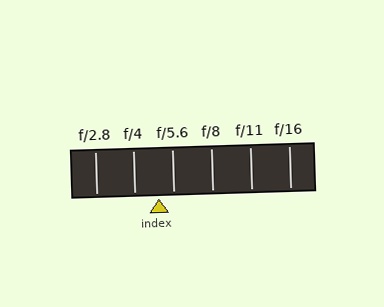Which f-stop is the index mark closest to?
The index mark is closest to f/5.6.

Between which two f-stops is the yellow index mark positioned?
The index mark is between f/4 and f/5.6.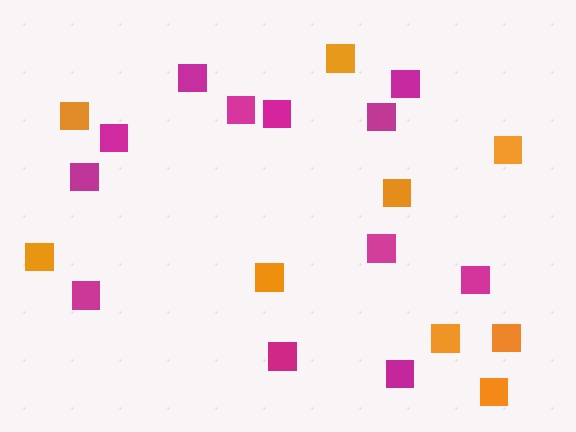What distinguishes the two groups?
There are 2 groups: one group of orange squares (9) and one group of magenta squares (12).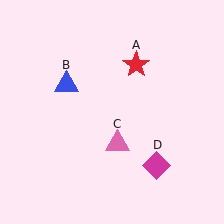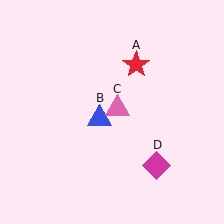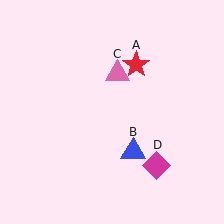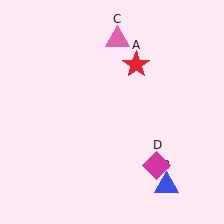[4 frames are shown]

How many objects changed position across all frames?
2 objects changed position: blue triangle (object B), pink triangle (object C).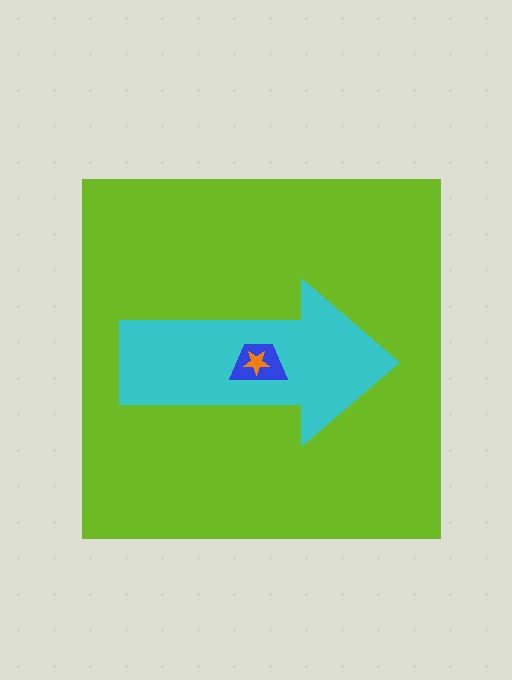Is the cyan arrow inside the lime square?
Yes.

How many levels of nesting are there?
4.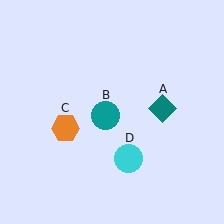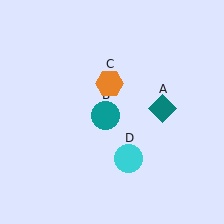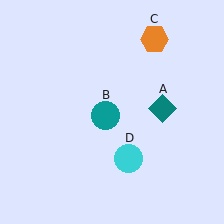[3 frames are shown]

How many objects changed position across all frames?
1 object changed position: orange hexagon (object C).